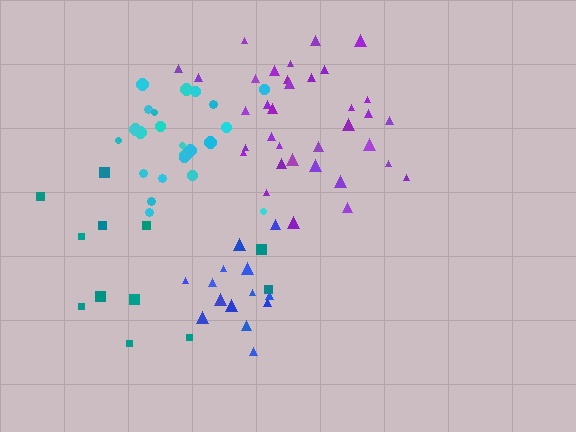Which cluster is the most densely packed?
Cyan.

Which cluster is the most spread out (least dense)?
Teal.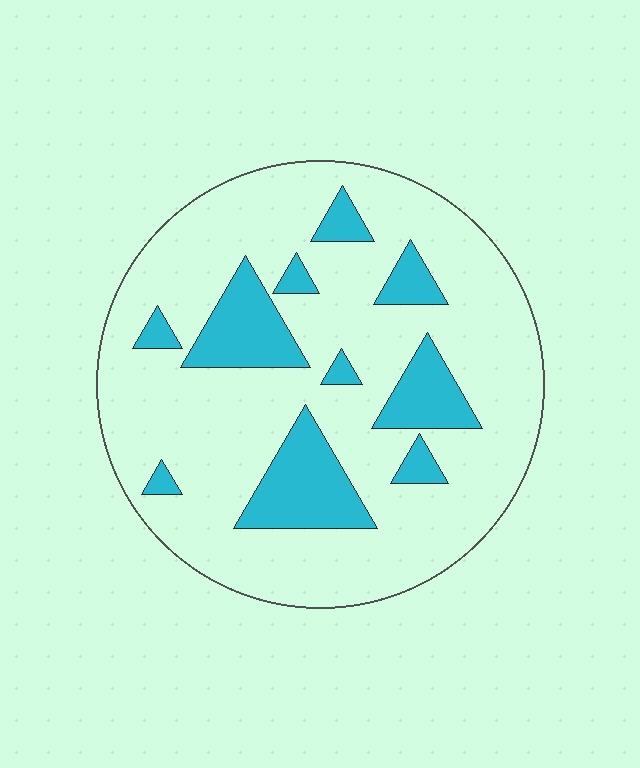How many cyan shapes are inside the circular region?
10.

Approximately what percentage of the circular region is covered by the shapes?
Approximately 20%.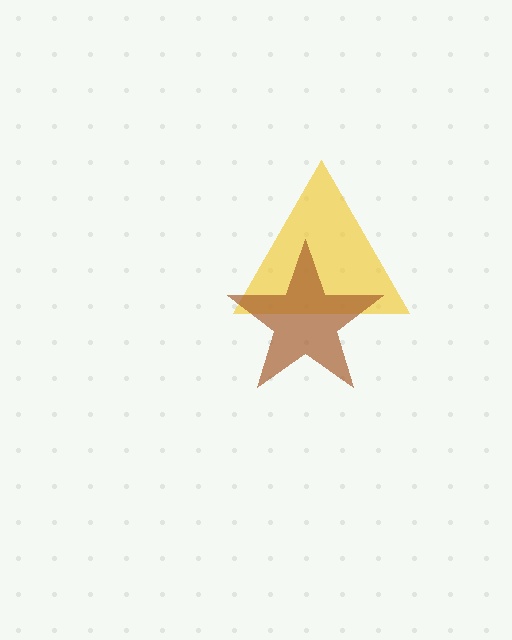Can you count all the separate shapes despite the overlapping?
Yes, there are 2 separate shapes.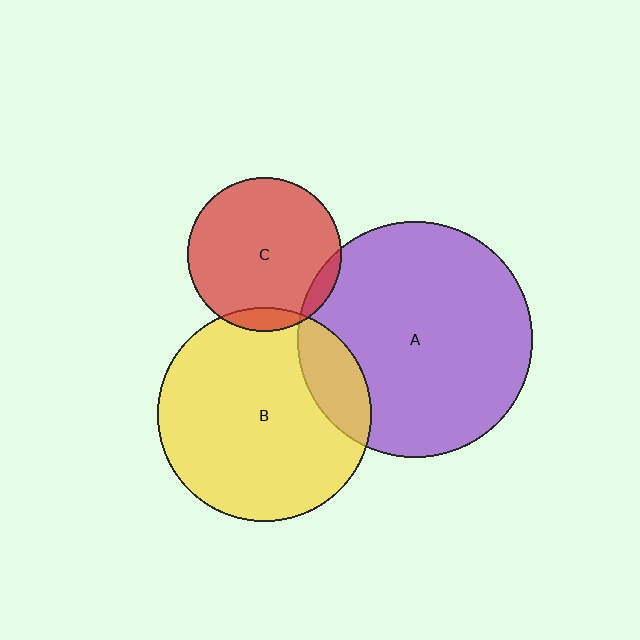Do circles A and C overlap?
Yes.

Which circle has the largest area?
Circle A (purple).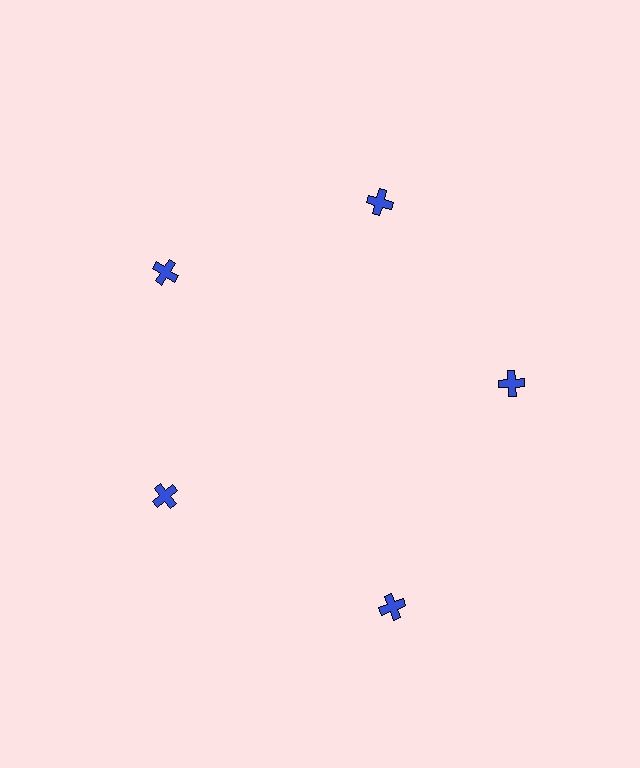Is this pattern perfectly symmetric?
No. The 5 blue crosses are arranged in a ring, but one element near the 5 o'clock position is pushed outward from the center, breaking the 5-fold rotational symmetry.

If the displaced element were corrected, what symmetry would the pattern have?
It would have 5-fold rotational symmetry — the pattern would map onto itself every 72 degrees.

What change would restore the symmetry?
The symmetry would be restored by moving it inward, back onto the ring so that all 5 crosses sit at equal angles and equal distance from the center.